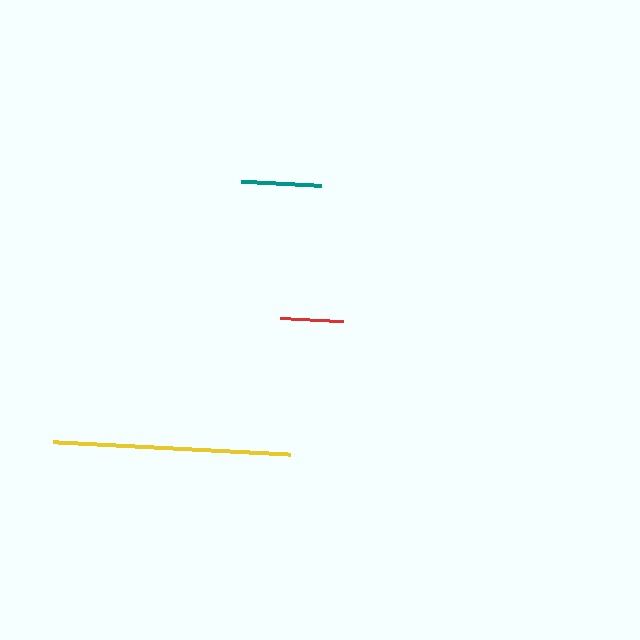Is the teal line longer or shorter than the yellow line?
The yellow line is longer than the teal line.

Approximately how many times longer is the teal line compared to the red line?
The teal line is approximately 1.3 times the length of the red line.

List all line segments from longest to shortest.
From longest to shortest: yellow, teal, red.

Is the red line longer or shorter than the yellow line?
The yellow line is longer than the red line.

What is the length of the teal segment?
The teal segment is approximately 80 pixels long.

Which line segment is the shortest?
The red line is the shortest at approximately 63 pixels.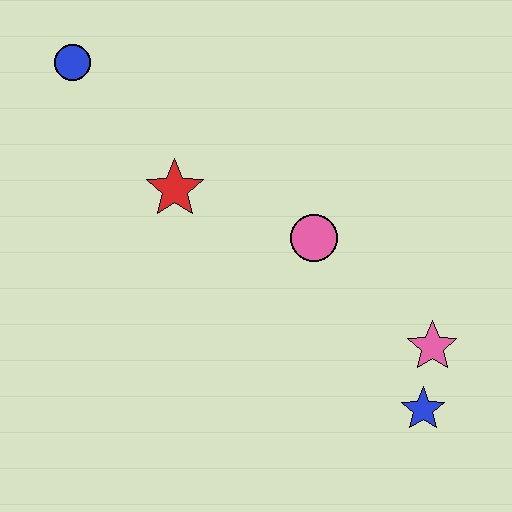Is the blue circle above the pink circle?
Yes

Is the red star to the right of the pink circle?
No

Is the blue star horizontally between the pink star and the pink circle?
Yes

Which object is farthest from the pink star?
The blue circle is farthest from the pink star.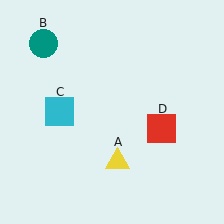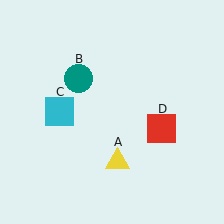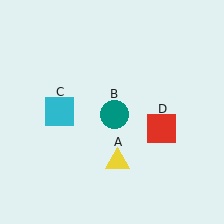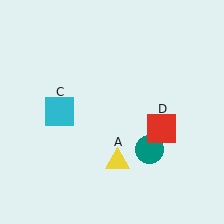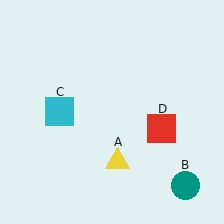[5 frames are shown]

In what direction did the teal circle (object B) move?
The teal circle (object B) moved down and to the right.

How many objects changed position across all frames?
1 object changed position: teal circle (object B).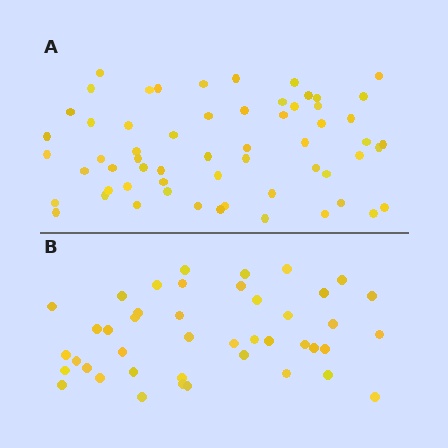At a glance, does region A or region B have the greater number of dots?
Region A (the top region) has more dots.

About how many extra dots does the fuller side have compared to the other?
Region A has approximately 15 more dots than region B.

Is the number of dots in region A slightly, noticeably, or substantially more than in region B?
Region A has noticeably more, but not dramatically so. The ratio is roughly 1.4 to 1.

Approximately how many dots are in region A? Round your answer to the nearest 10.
About 60 dots.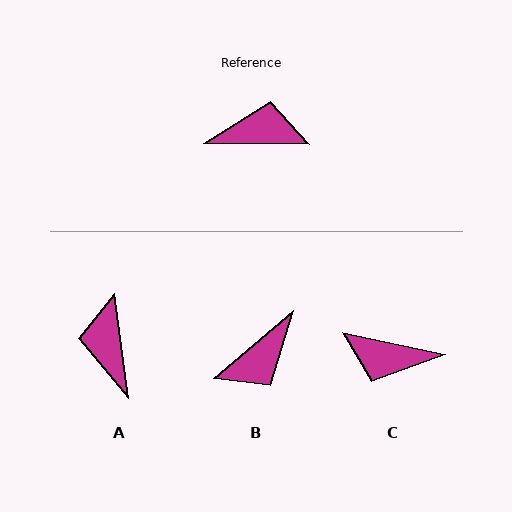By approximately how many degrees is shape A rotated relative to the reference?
Approximately 99 degrees counter-clockwise.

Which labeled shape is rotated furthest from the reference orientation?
C, about 168 degrees away.